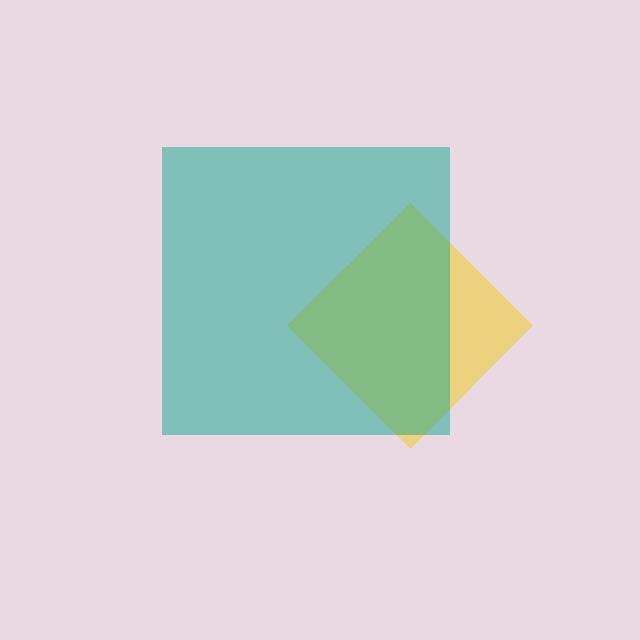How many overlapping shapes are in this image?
There are 2 overlapping shapes in the image.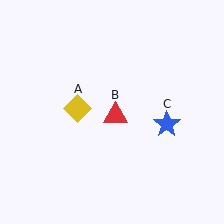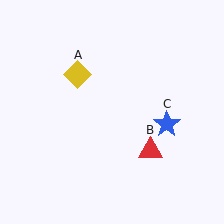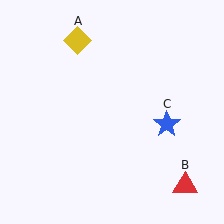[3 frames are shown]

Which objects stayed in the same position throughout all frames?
Blue star (object C) remained stationary.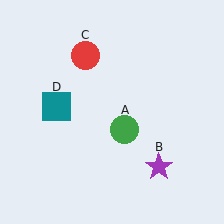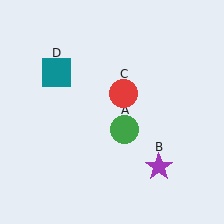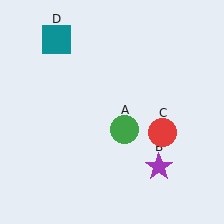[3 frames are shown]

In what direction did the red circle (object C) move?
The red circle (object C) moved down and to the right.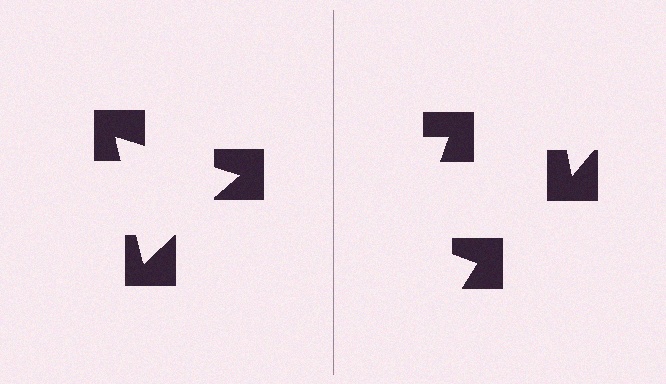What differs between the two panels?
The notched squares are positioned identically on both sides; only the wedge orientations differ. On the left they align to a triangle; on the right they are misaligned.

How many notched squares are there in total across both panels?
6 — 3 on each side.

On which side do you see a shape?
An illusory triangle appears on the left side. On the right side the wedge cuts are rotated, so no coherent shape forms.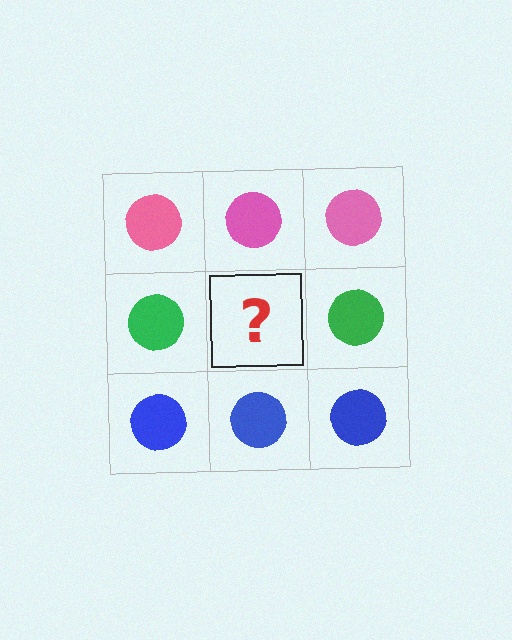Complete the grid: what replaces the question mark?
The question mark should be replaced with a green circle.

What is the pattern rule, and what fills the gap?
The rule is that each row has a consistent color. The gap should be filled with a green circle.